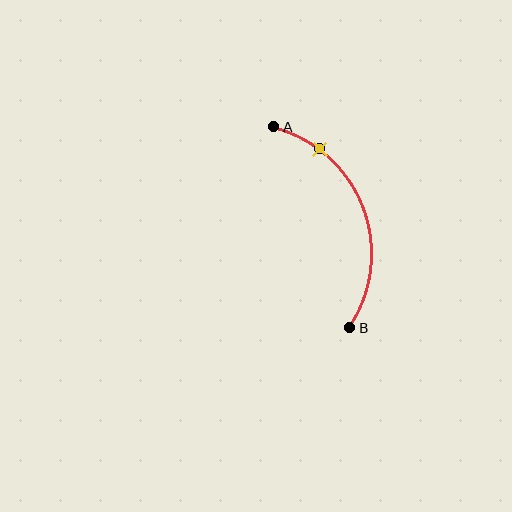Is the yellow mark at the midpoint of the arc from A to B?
No. The yellow mark lies on the arc but is closer to endpoint A. The arc midpoint would be at the point on the curve equidistant along the arc from both A and B.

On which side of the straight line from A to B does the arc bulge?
The arc bulges to the right of the straight line connecting A and B.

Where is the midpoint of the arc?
The arc midpoint is the point on the curve farthest from the straight line joining A and B. It sits to the right of that line.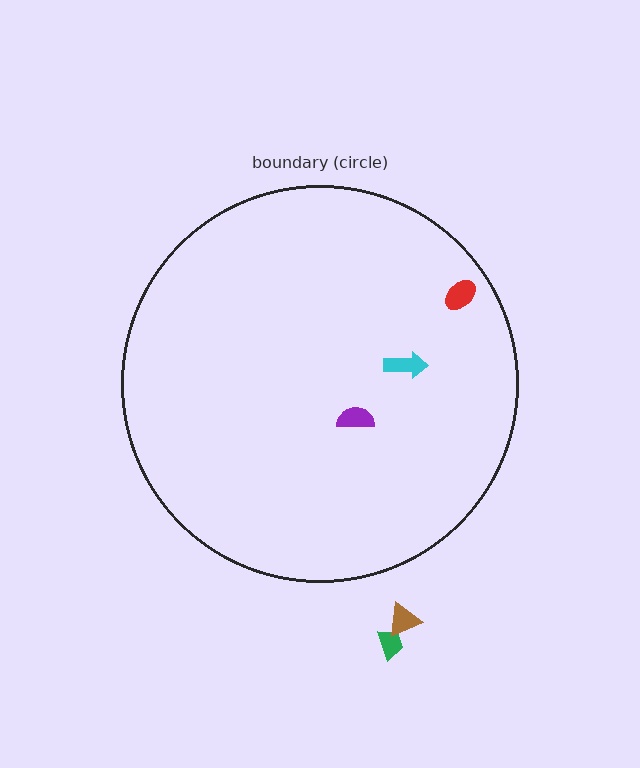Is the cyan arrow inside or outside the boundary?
Inside.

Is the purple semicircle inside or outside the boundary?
Inside.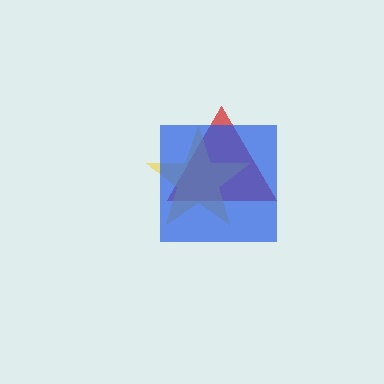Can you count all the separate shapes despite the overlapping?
Yes, there are 3 separate shapes.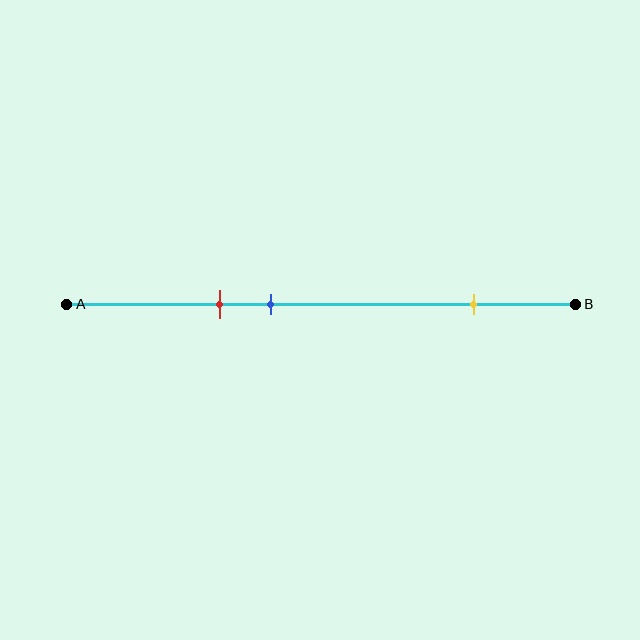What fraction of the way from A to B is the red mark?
The red mark is approximately 30% (0.3) of the way from A to B.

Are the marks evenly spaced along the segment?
No, the marks are not evenly spaced.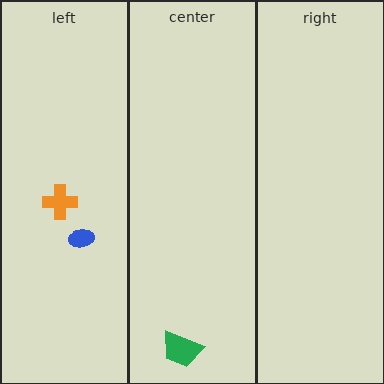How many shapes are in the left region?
2.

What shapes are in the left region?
The blue ellipse, the orange cross.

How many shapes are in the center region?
1.